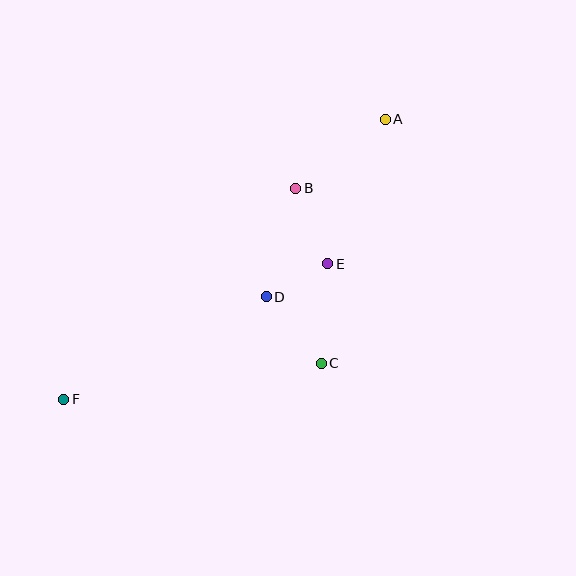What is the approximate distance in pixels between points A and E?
The distance between A and E is approximately 156 pixels.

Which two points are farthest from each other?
Points A and F are farthest from each other.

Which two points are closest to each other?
Points D and E are closest to each other.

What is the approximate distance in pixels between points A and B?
The distance between A and B is approximately 113 pixels.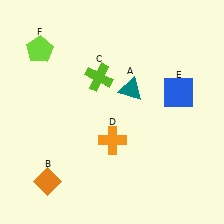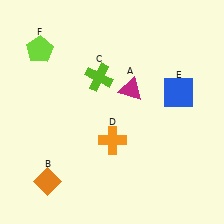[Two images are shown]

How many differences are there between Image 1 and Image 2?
There is 1 difference between the two images.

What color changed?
The triangle (A) changed from teal in Image 1 to magenta in Image 2.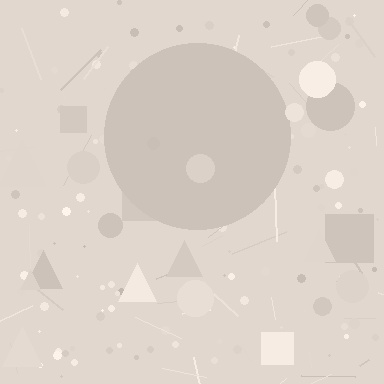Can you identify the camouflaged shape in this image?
The camouflaged shape is a circle.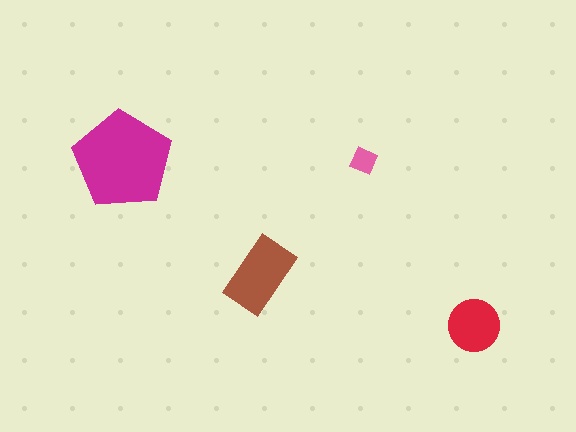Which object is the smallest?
The pink diamond.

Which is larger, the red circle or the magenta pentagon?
The magenta pentagon.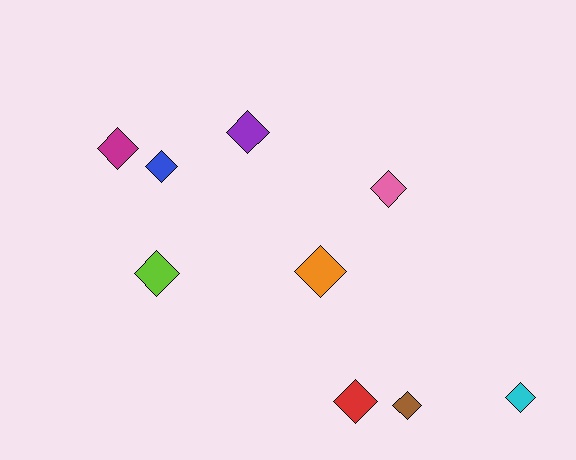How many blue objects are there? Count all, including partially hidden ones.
There is 1 blue object.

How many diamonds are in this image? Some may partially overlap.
There are 9 diamonds.